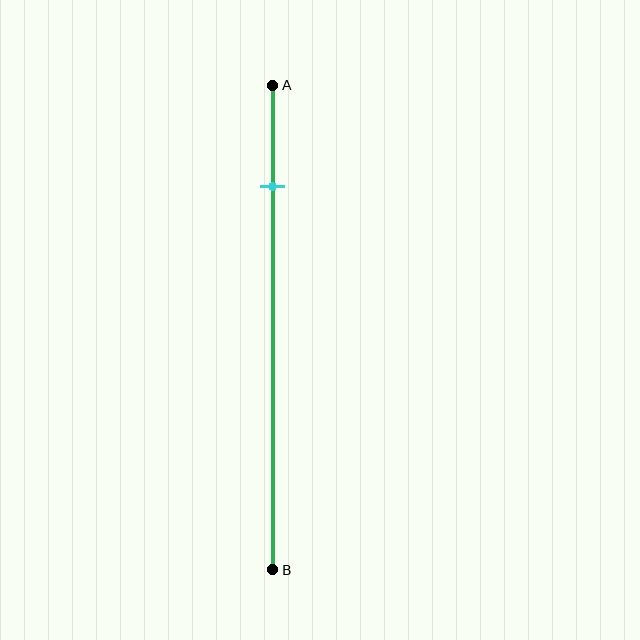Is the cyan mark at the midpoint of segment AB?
No, the mark is at about 20% from A, not at the 50% midpoint.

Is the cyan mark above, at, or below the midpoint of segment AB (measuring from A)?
The cyan mark is above the midpoint of segment AB.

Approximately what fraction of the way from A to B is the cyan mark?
The cyan mark is approximately 20% of the way from A to B.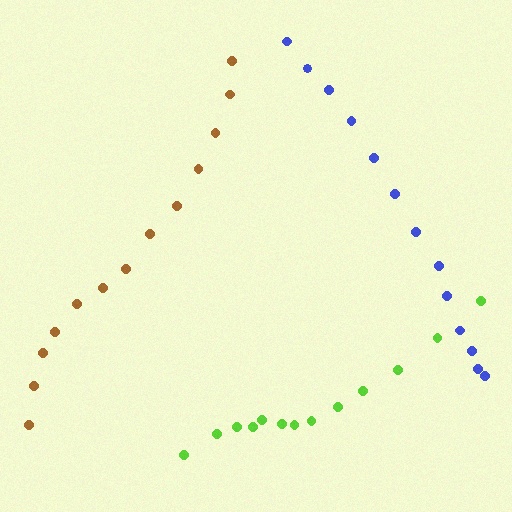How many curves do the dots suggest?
There are 3 distinct paths.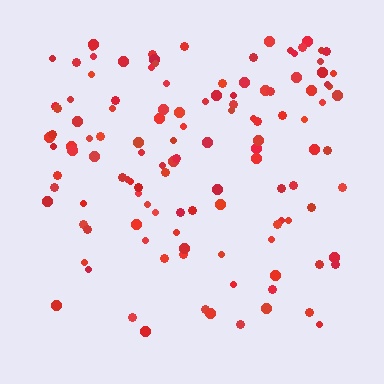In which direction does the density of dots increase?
From bottom to top, with the top side densest.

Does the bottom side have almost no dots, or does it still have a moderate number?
Still a moderate number, just noticeably fewer than the top.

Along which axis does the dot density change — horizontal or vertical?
Vertical.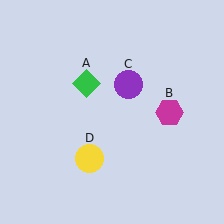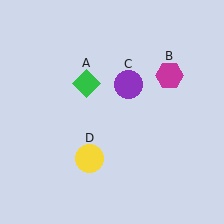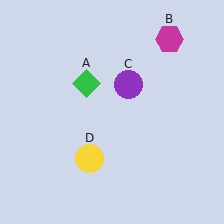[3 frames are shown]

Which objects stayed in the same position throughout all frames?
Green diamond (object A) and purple circle (object C) and yellow circle (object D) remained stationary.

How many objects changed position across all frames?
1 object changed position: magenta hexagon (object B).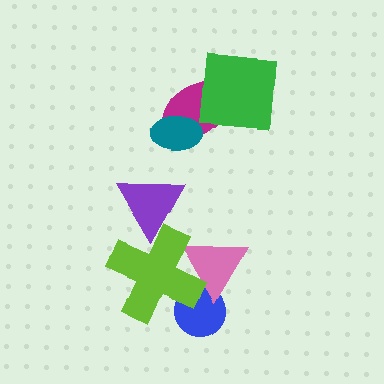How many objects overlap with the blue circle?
2 objects overlap with the blue circle.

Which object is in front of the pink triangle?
The lime cross is in front of the pink triangle.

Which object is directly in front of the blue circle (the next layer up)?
The pink triangle is directly in front of the blue circle.